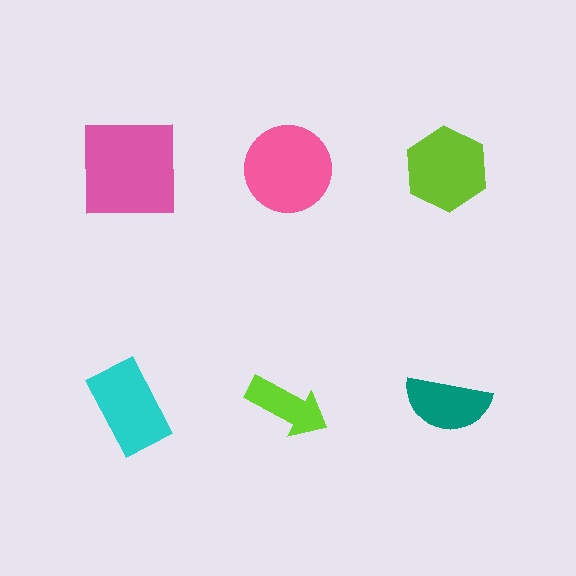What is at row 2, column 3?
A teal semicircle.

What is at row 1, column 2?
A pink circle.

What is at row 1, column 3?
A lime hexagon.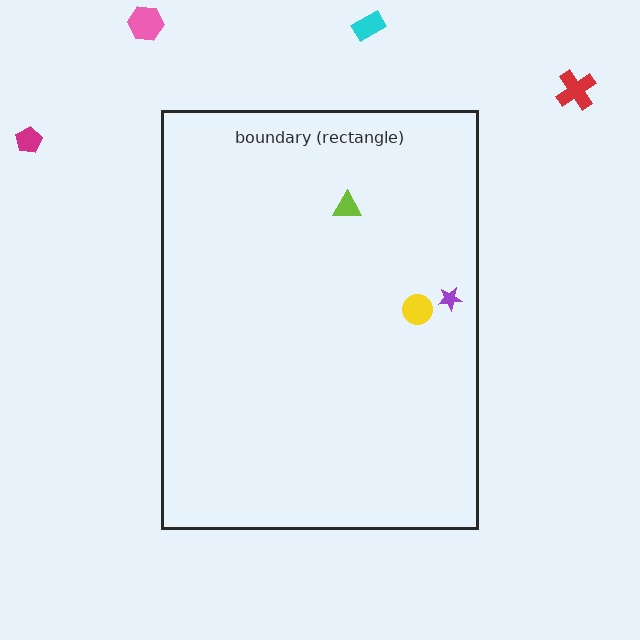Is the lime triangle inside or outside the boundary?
Inside.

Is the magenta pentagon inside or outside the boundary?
Outside.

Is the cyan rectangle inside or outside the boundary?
Outside.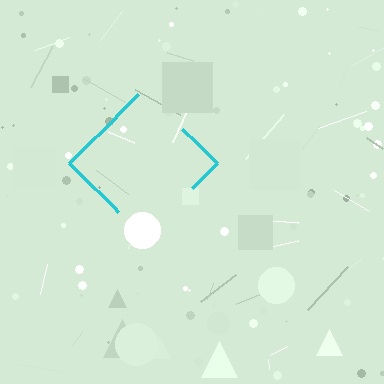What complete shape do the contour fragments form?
The contour fragments form a diamond.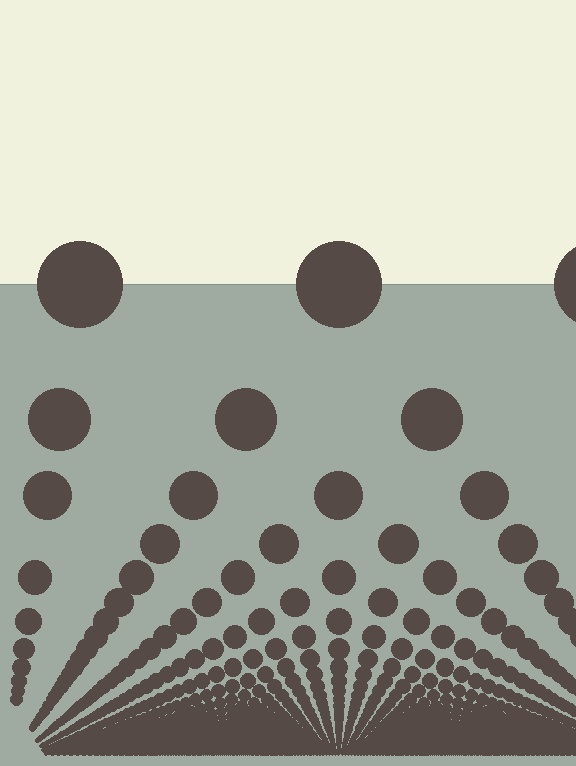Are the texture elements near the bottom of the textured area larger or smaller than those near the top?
Smaller. The gradient is inverted — elements near the bottom are smaller and denser.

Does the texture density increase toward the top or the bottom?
Density increases toward the bottom.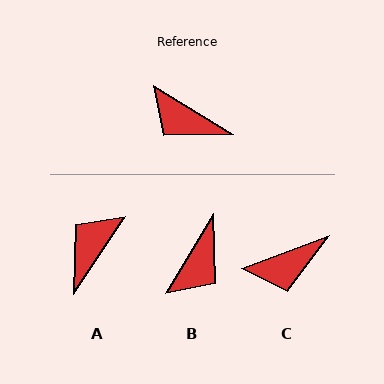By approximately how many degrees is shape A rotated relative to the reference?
Approximately 92 degrees clockwise.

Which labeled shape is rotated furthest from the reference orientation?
A, about 92 degrees away.